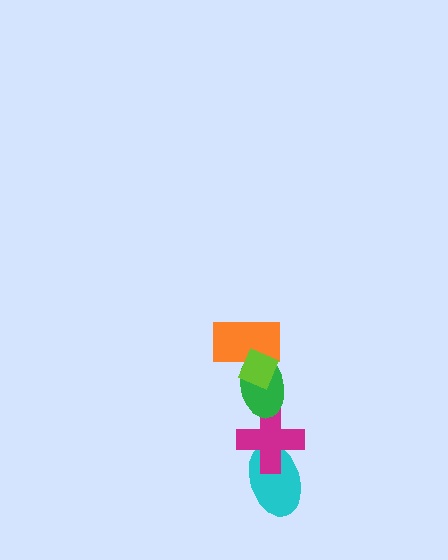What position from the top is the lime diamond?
The lime diamond is 1st from the top.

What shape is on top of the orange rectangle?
The lime diamond is on top of the orange rectangle.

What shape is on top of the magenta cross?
The green ellipse is on top of the magenta cross.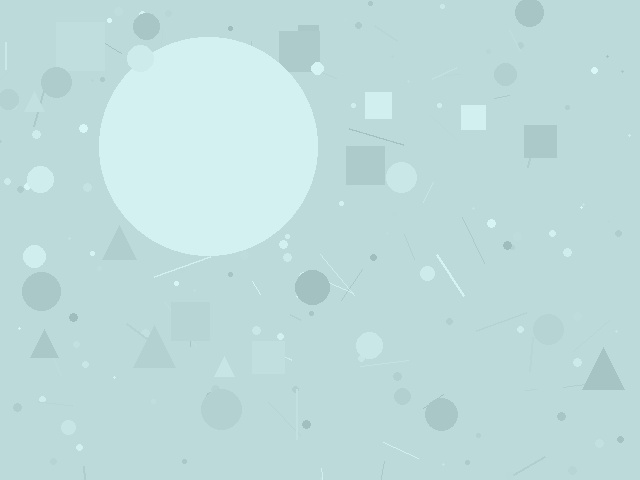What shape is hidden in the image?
A circle is hidden in the image.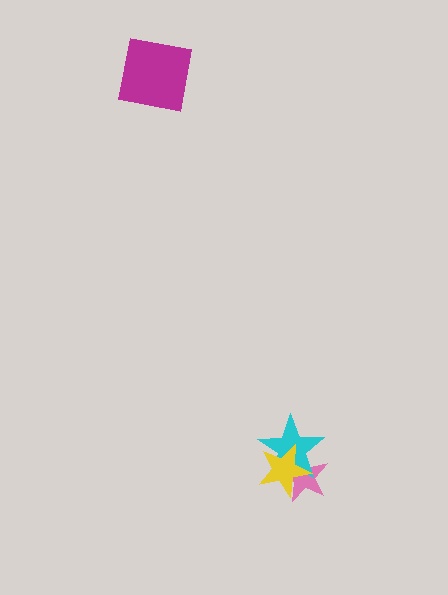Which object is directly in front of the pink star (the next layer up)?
The cyan star is directly in front of the pink star.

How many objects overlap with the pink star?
2 objects overlap with the pink star.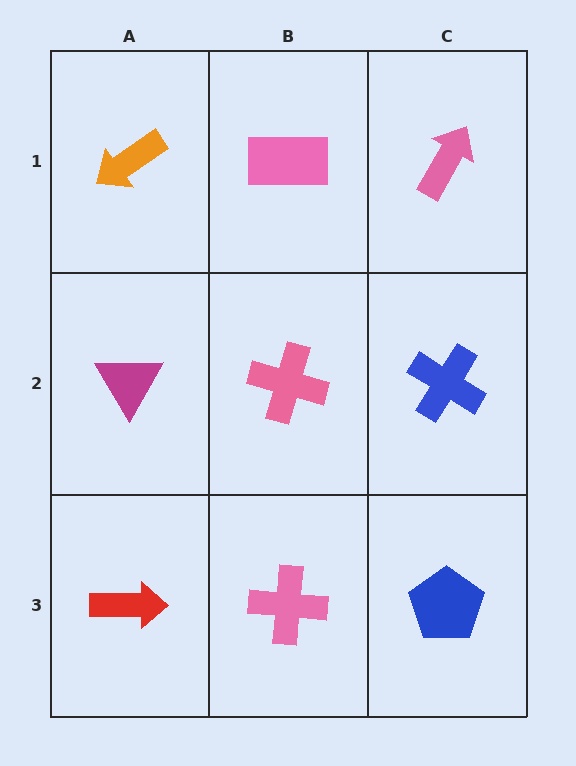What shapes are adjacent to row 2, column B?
A pink rectangle (row 1, column B), a pink cross (row 3, column B), a magenta triangle (row 2, column A), a blue cross (row 2, column C).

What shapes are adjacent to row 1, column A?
A magenta triangle (row 2, column A), a pink rectangle (row 1, column B).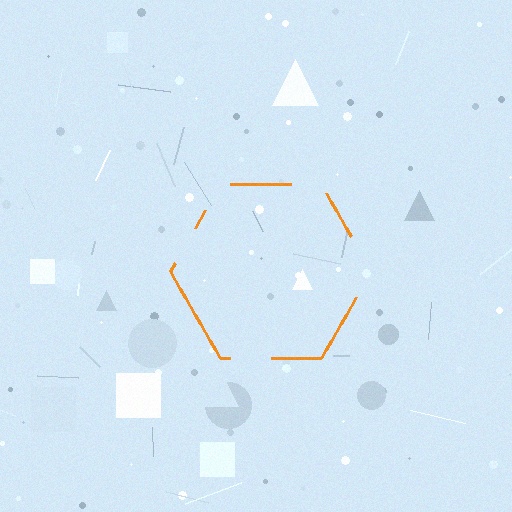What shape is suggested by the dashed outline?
The dashed outline suggests a hexagon.